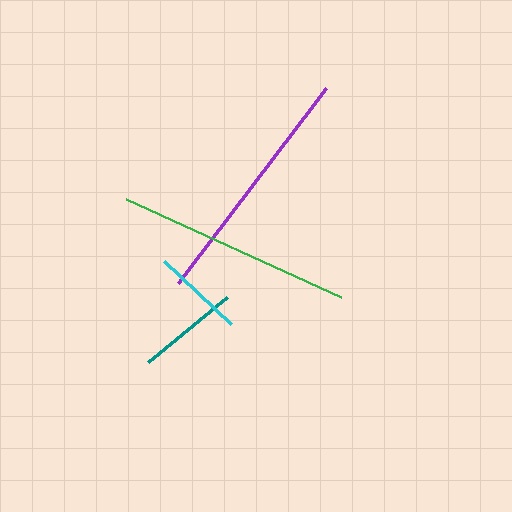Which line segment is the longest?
The purple line is the longest at approximately 245 pixels.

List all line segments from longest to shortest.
From longest to shortest: purple, green, teal, cyan.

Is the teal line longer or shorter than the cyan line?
The teal line is longer than the cyan line.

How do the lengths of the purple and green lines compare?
The purple and green lines are approximately the same length.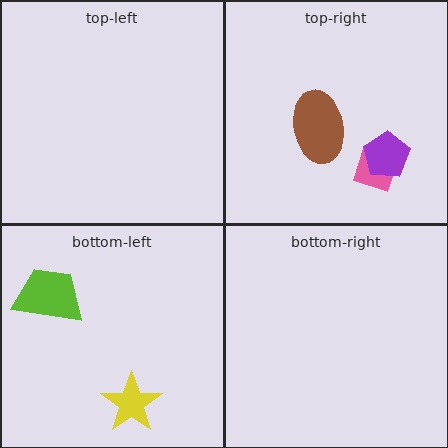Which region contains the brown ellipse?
The top-right region.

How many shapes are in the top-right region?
3.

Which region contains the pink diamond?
The top-right region.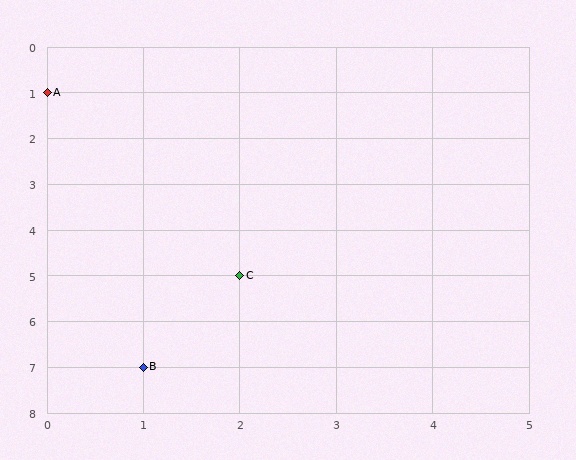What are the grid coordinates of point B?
Point B is at grid coordinates (1, 7).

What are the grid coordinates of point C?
Point C is at grid coordinates (2, 5).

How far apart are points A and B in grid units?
Points A and B are 1 column and 6 rows apart (about 6.1 grid units diagonally).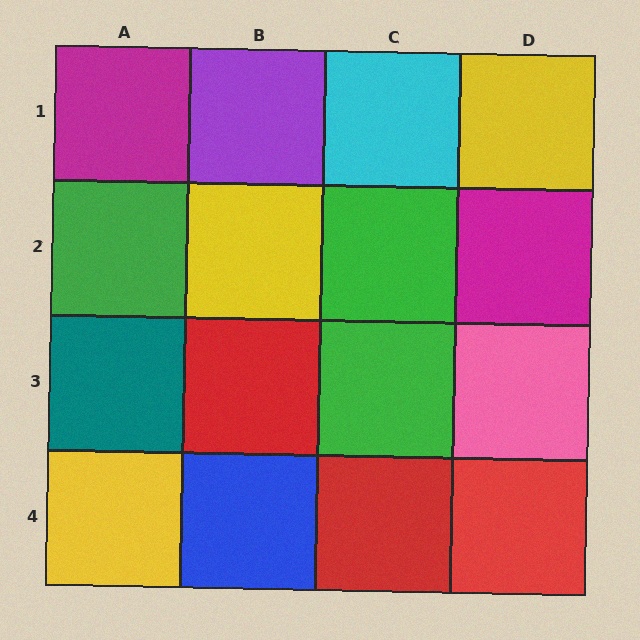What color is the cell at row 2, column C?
Green.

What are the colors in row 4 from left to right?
Yellow, blue, red, red.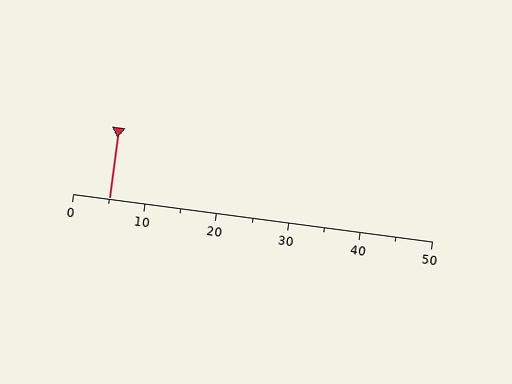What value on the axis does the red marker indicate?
The marker indicates approximately 5.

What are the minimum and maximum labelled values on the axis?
The axis runs from 0 to 50.